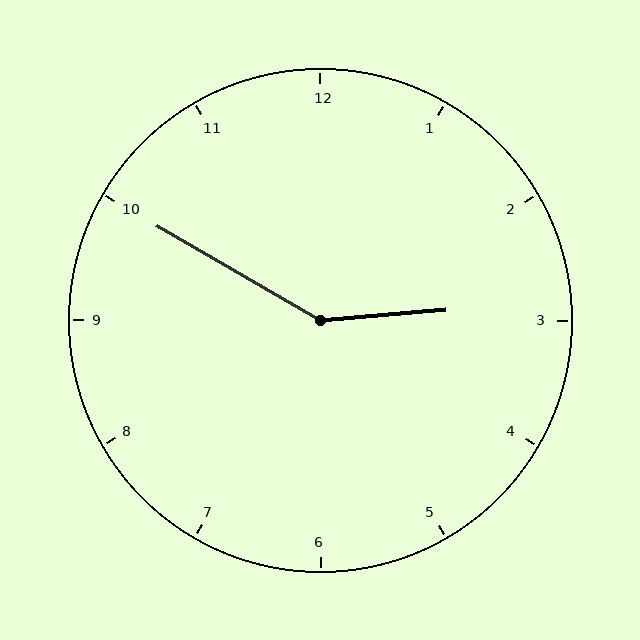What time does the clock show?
2:50.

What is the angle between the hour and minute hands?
Approximately 145 degrees.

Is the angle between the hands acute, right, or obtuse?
It is obtuse.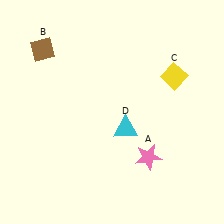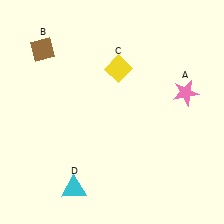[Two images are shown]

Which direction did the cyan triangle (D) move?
The cyan triangle (D) moved down.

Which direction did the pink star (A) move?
The pink star (A) moved up.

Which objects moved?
The objects that moved are: the pink star (A), the yellow diamond (C), the cyan triangle (D).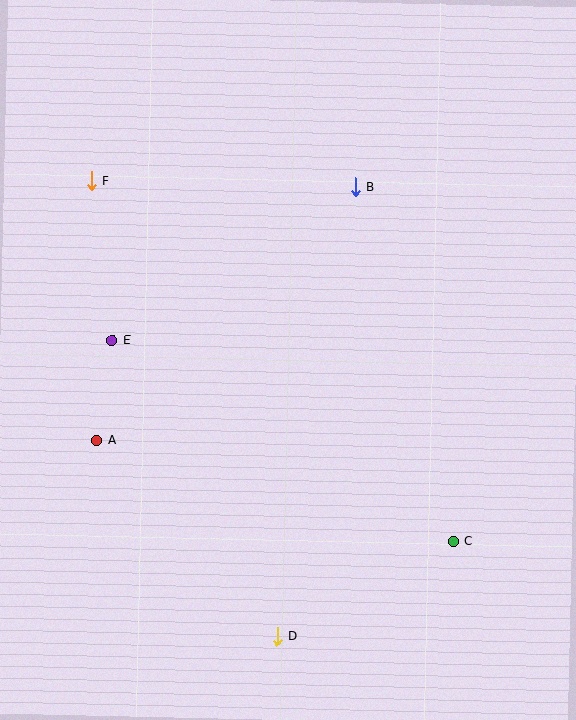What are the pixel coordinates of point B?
Point B is at (355, 187).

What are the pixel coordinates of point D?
Point D is at (277, 636).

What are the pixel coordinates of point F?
Point F is at (91, 181).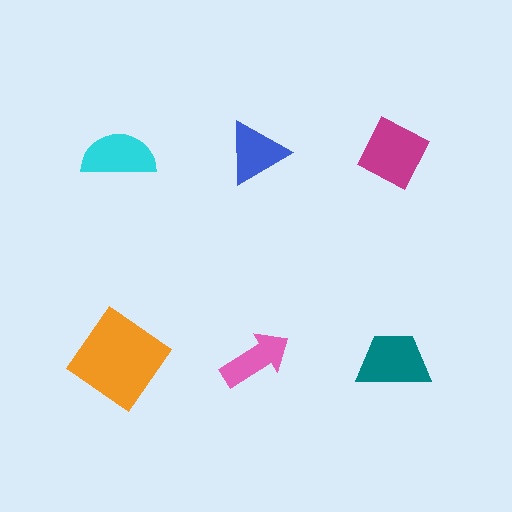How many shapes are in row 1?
3 shapes.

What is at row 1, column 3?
A magenta diamond.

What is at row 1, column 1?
A cyan semicircle.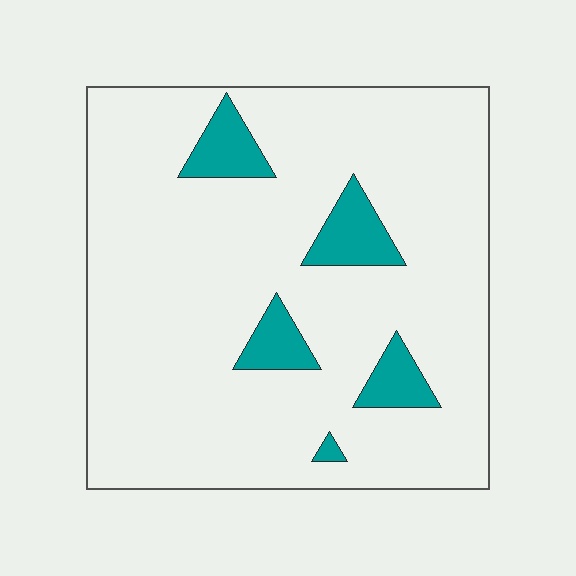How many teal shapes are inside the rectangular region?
5.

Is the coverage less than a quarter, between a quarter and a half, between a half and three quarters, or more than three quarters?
Less than a quarter.